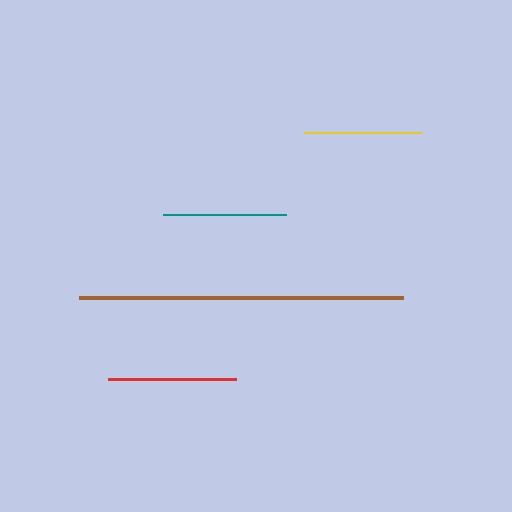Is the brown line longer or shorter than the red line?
The brown line is longer than the red line.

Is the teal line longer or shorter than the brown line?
The brown line is longer than the teal line.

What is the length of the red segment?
The red segment is approximately 128 pixels long.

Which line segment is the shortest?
The yellow line is the shortest at approximately 117 pixels.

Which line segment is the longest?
The brown line is the longest at approximately 325 pixels.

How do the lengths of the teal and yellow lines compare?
The teal and yellow lines are approximately the same length.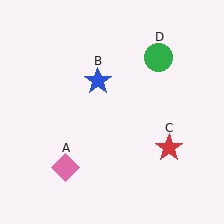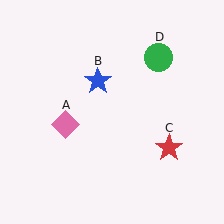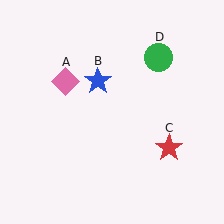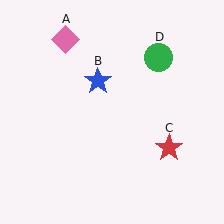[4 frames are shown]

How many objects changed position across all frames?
1 object changed position: pink diamond (object A).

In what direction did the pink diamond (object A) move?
The pink diamond (object A) moved up.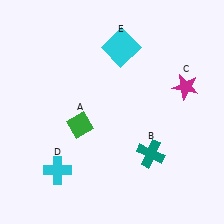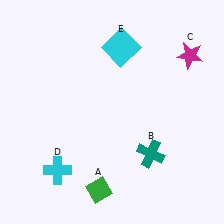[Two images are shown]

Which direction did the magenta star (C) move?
The magenta star (C) moved up.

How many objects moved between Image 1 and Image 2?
2 objects moved between the two images.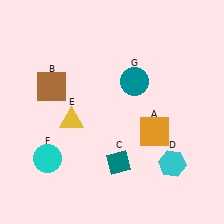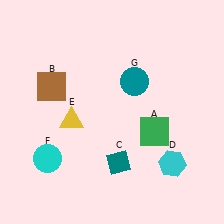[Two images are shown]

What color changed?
The square (A) changed from orange in Image 1 to green in Image 2.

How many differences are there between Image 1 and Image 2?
There is 1 difference between the two images.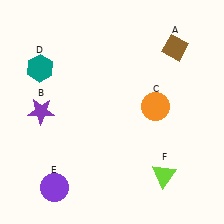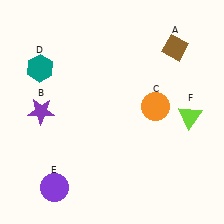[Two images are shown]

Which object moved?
The lime triangle (F) moved up.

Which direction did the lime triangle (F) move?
The lime triangle (F) moved up.